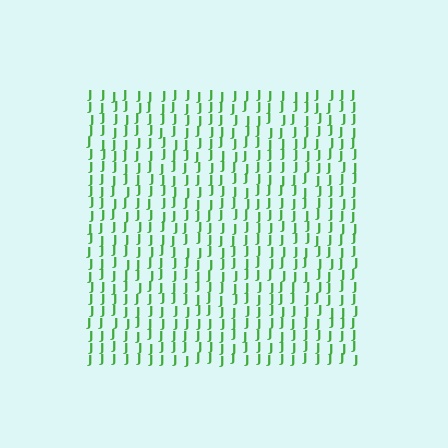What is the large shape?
The large shape is a square.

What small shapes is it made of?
It is made of small letter J's.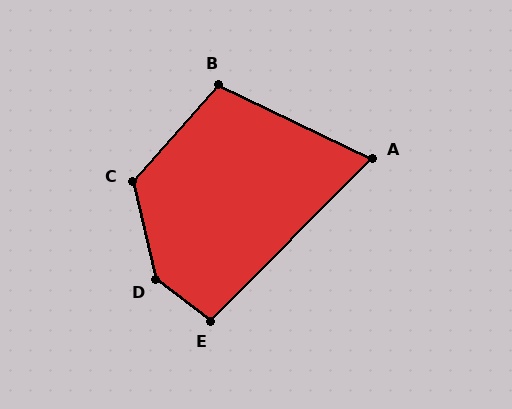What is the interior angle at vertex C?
Approximately 125 degrees (obtuse).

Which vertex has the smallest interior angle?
A, at approximately 71 degrees.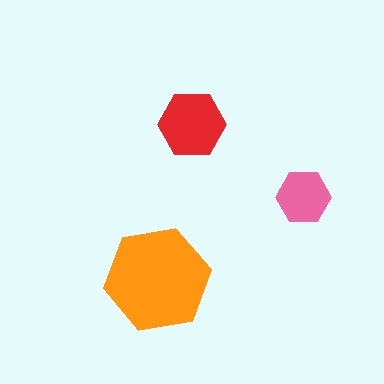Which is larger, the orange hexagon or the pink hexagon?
The orange one.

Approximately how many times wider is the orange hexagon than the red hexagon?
About 1.5 times wider.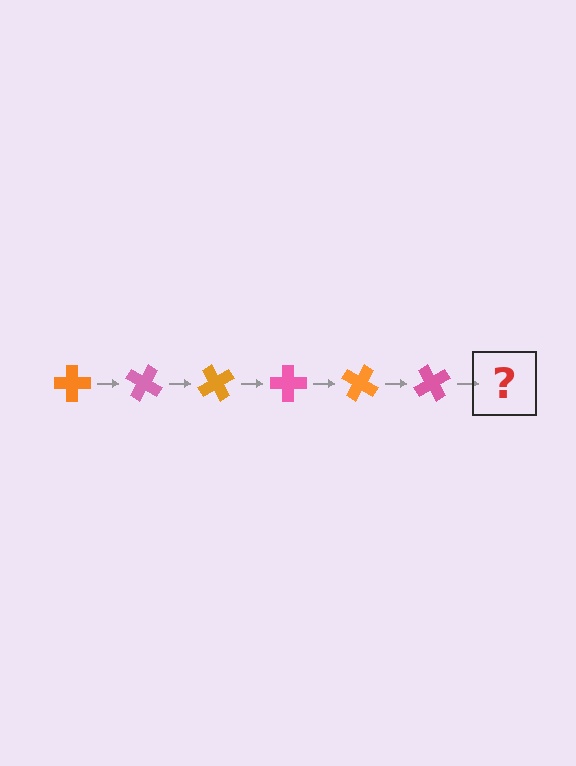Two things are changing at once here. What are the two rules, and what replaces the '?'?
The two rules are that it rotates 30 degrees each step and the color cycles through orange and pink. The '?' should be an orange cross, rotated 180 degrees from the start.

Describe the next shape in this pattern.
It should be an orange cross, rotated 180 degrees from the start.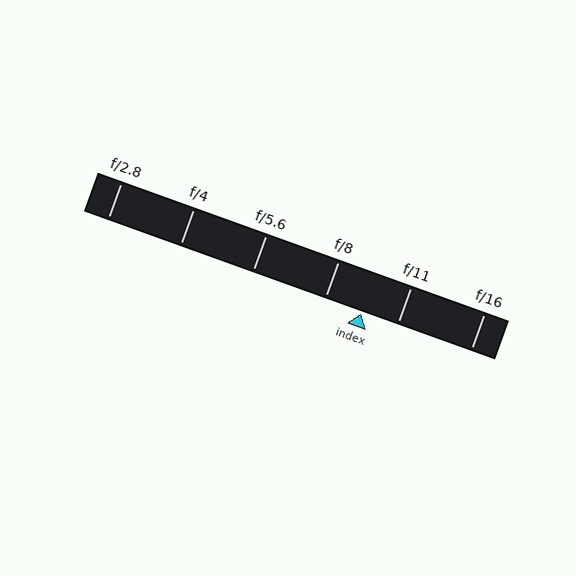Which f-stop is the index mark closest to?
The index mark is closest to f/11.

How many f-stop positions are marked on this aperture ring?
There are 6 f-stop positions marked.